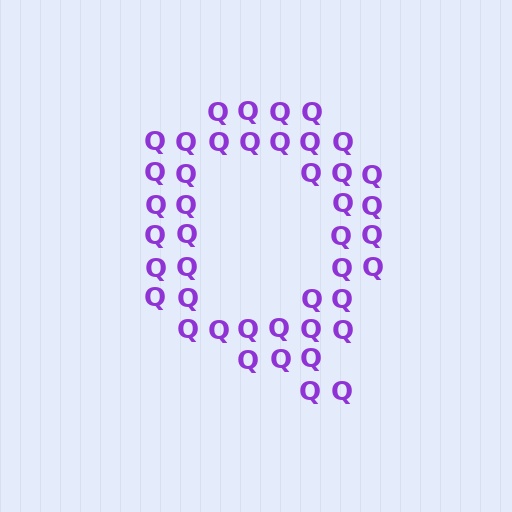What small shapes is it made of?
It is made of small letter Q's.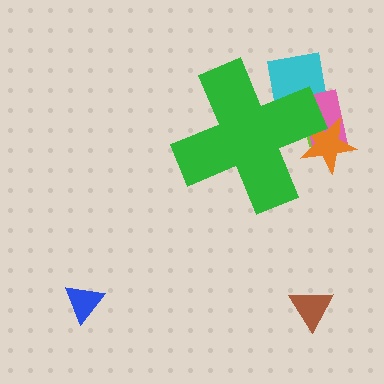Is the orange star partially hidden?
Yes, the orange star is partially hidden behind the green cross.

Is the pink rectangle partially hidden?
Yes, the pink rectangle is partially hidden behind the green cross.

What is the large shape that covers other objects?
A green cross.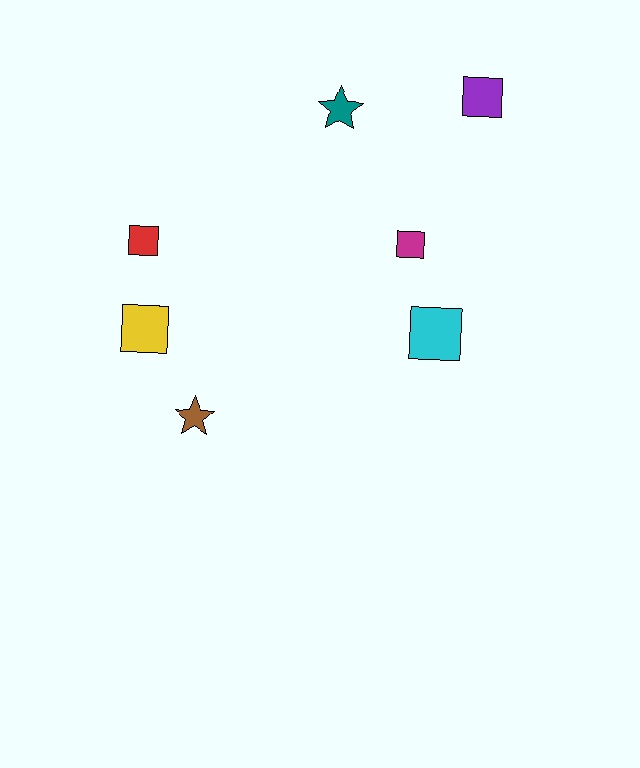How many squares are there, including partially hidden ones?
There are 5 squares.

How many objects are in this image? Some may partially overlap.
There are 7 objects.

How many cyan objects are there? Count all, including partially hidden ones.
There is 1 cyan object.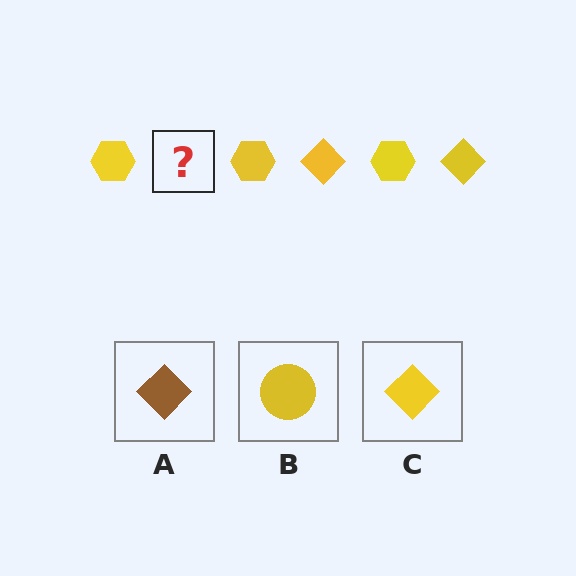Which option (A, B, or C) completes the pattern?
C.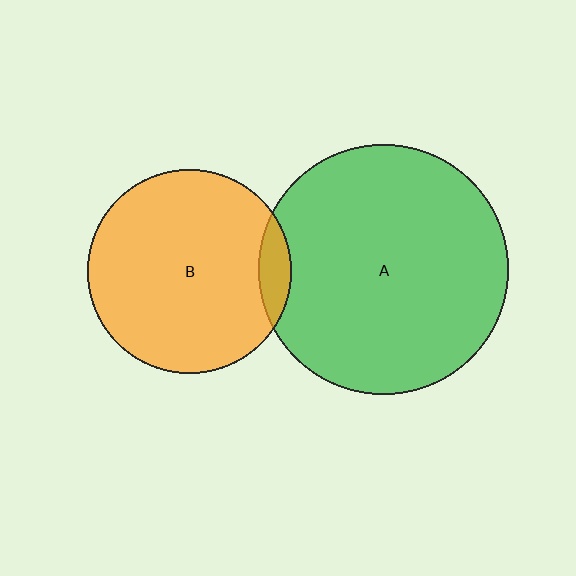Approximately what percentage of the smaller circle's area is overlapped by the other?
Approximately 10%.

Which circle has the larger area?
Circle A (green).